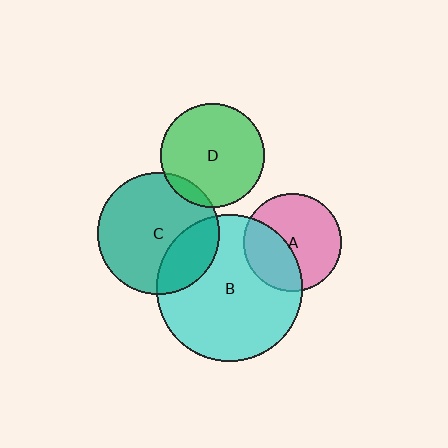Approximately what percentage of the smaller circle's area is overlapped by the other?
Approximately 10%.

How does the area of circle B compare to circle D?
Approximately 2.0 times.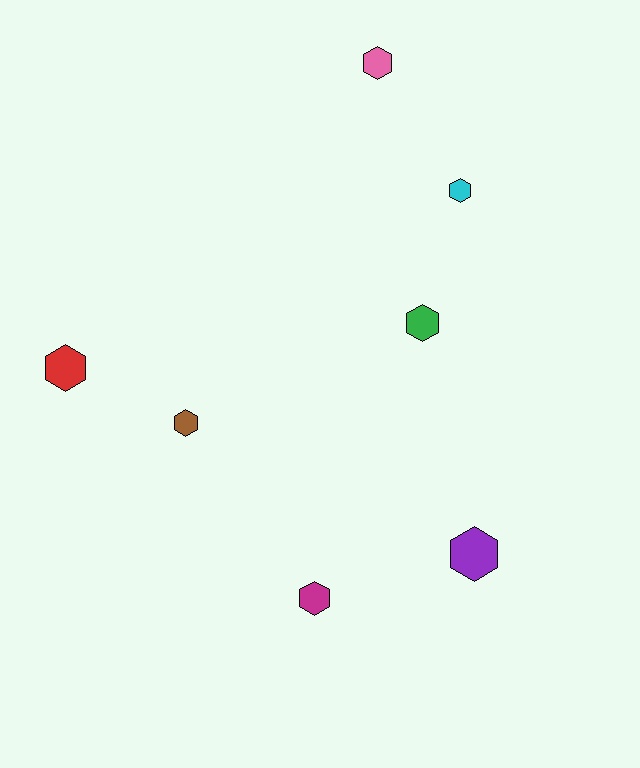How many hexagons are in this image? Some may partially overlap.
There are 7 hexagons.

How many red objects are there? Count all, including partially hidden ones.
There is 1 red object.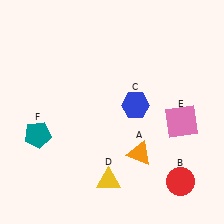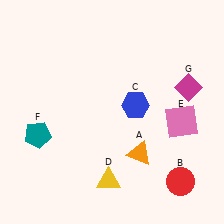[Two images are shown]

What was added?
A magenta diamond (G) was added in Image 2.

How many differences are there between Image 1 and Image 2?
There is 1 difference between the two images.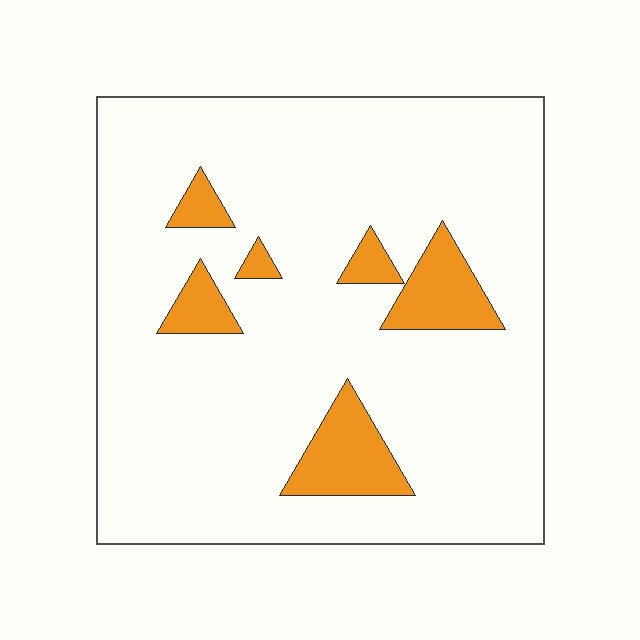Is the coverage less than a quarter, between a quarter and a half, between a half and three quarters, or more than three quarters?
Less than a quarter.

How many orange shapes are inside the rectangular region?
6.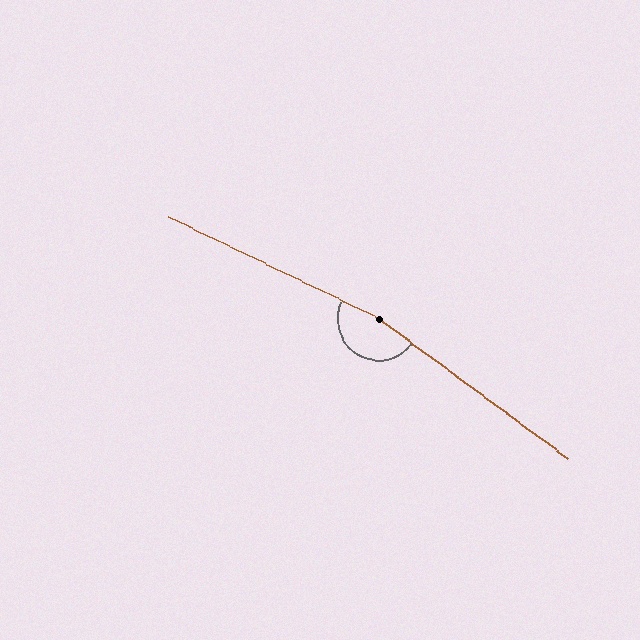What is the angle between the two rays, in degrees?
Approximately 169 degrees.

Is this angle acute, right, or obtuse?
It is obtuse.